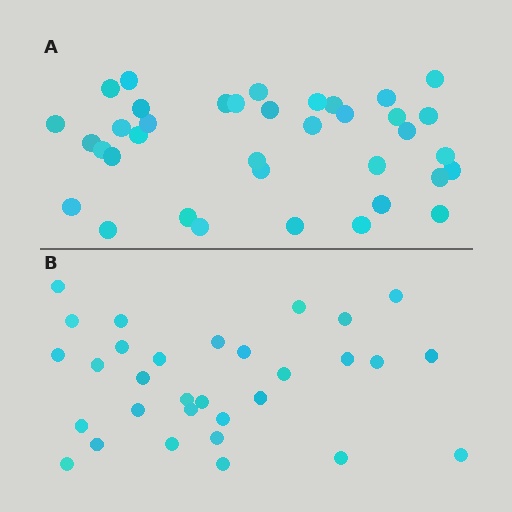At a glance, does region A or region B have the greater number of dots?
Region A (the top region) has more dots.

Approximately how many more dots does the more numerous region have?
Region A has about 6 more dots than region B.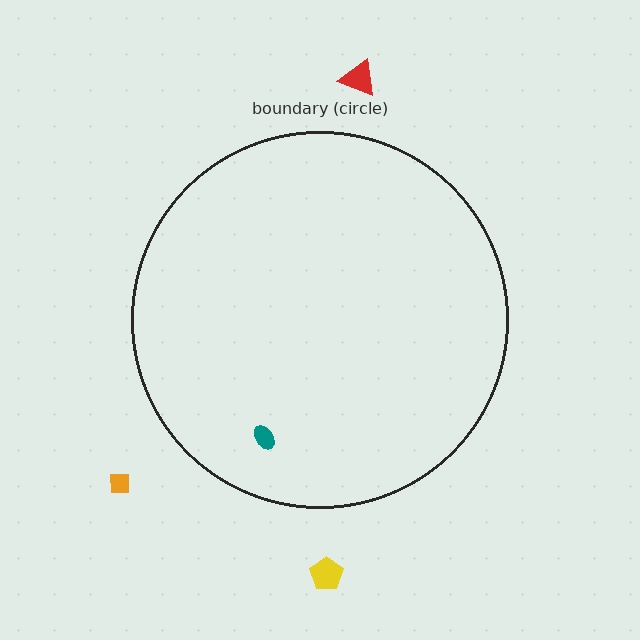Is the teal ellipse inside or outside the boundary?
Inside.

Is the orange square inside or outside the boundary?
Outside.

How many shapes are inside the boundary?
1 inside, 3 outside.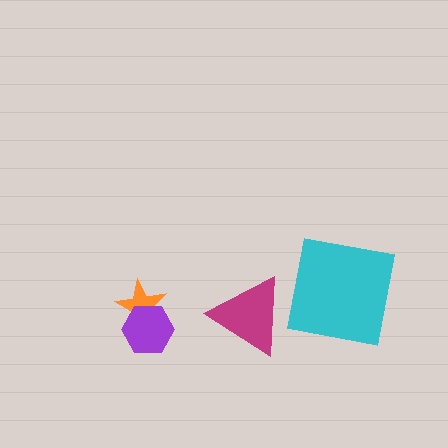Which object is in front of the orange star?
The purple hexagon is in front of the orange star.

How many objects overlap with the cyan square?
0 objects overlap with the cyan square.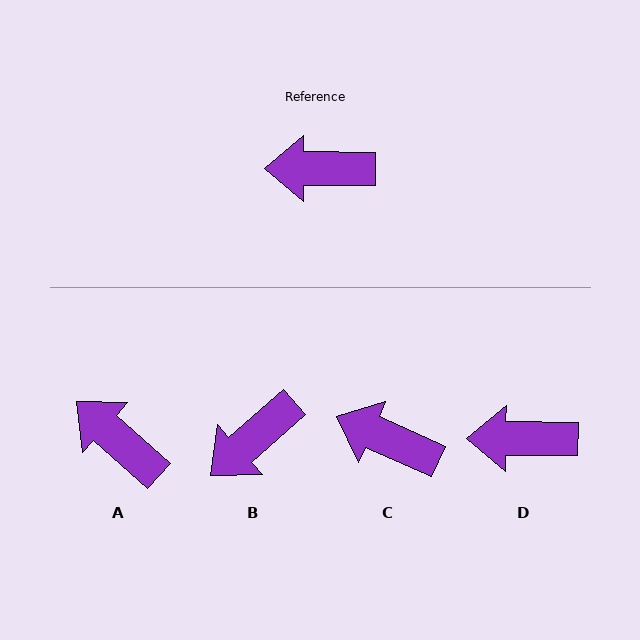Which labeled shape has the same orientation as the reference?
D.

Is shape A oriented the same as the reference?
No, it is off by about 41 degrees.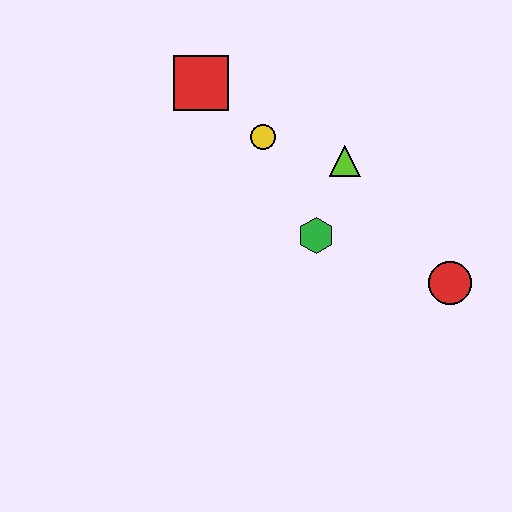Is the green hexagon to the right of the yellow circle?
Yes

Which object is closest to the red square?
The yellow circle is closest to the red square.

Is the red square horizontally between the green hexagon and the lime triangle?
No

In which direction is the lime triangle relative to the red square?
The lime triangle is to the right of the red square.